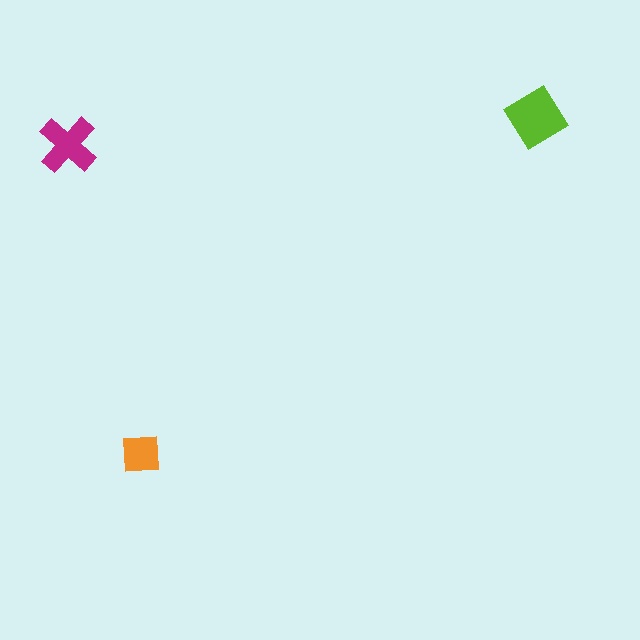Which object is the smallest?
The orange square.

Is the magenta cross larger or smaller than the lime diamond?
Smaller.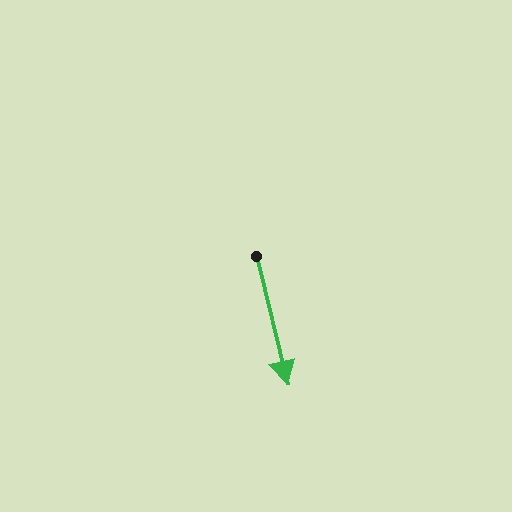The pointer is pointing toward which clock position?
Roughly 6 o'clock.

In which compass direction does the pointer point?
South.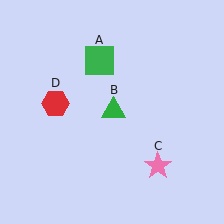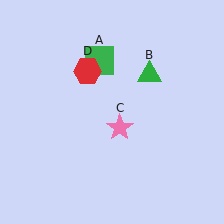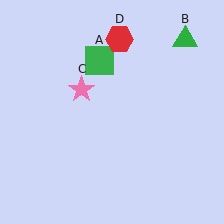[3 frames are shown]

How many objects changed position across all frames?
3 objects changed position: green triangle (object B), pink star (object C), red hexagon (object D).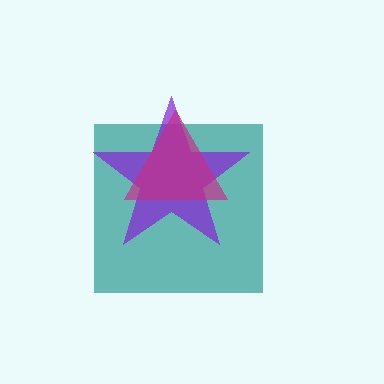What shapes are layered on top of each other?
The layered shapes are: a teal square, a purple star, a magenta triangle.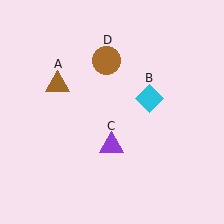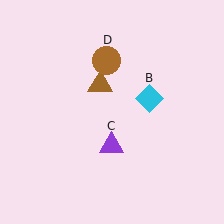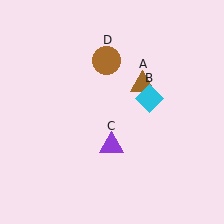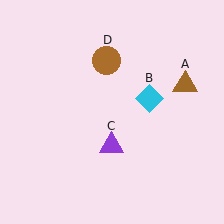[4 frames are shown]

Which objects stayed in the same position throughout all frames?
Cyan diamond (object B) and purple triangle (object C) and brown circle (object D) remained stationary.